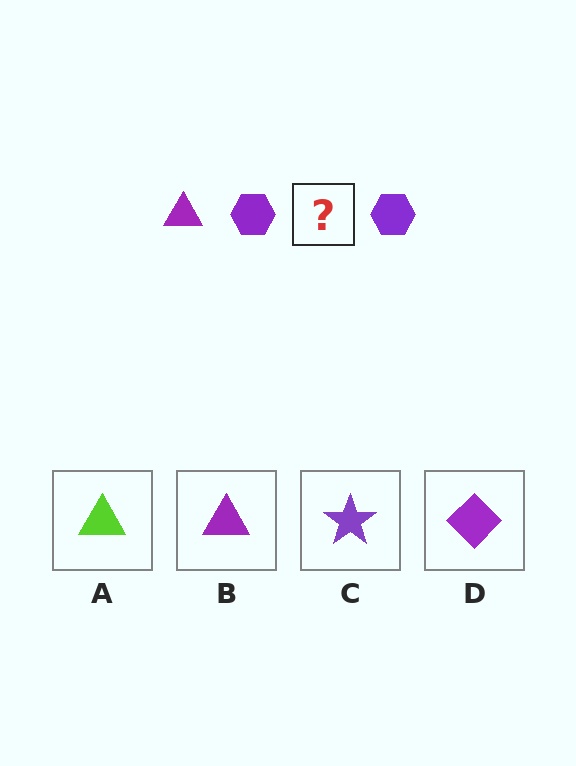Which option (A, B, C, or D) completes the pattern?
B.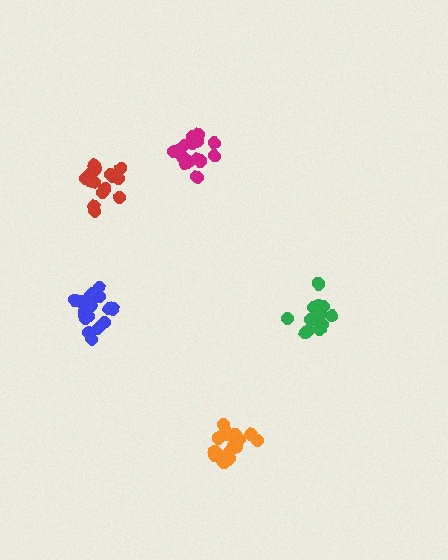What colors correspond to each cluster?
The clusters are colored: orange, green, blue, magenta, red.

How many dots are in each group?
Group 1: 19 dots, Group 2: 15 dots, Group 3: 19 dots, Group 4: 15 dots, Group 5: 16 dots (84 total).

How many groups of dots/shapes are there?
There are 5 groups.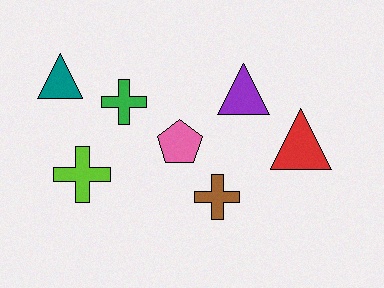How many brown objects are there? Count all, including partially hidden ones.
There is 1 brown object.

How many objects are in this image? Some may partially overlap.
There are 7 objects.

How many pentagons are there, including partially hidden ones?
There is 1 pentagon.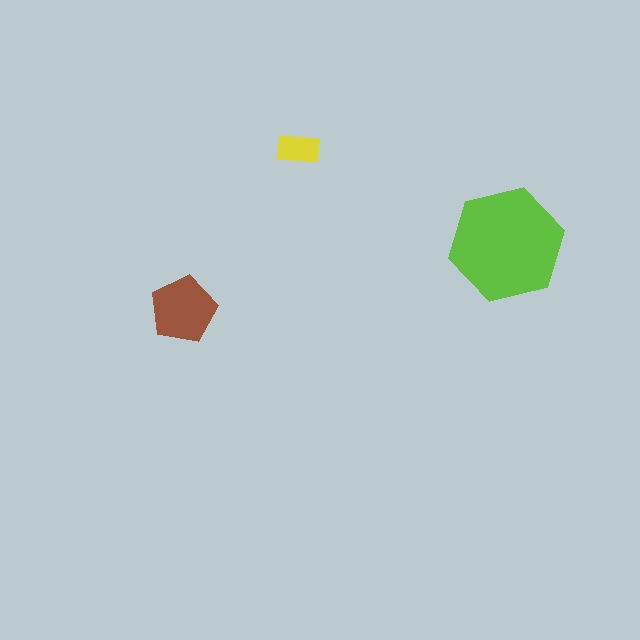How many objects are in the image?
There are 3 objects in the image.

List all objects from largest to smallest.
The lime hexagon, the brown pentagon, the yellow rectangle.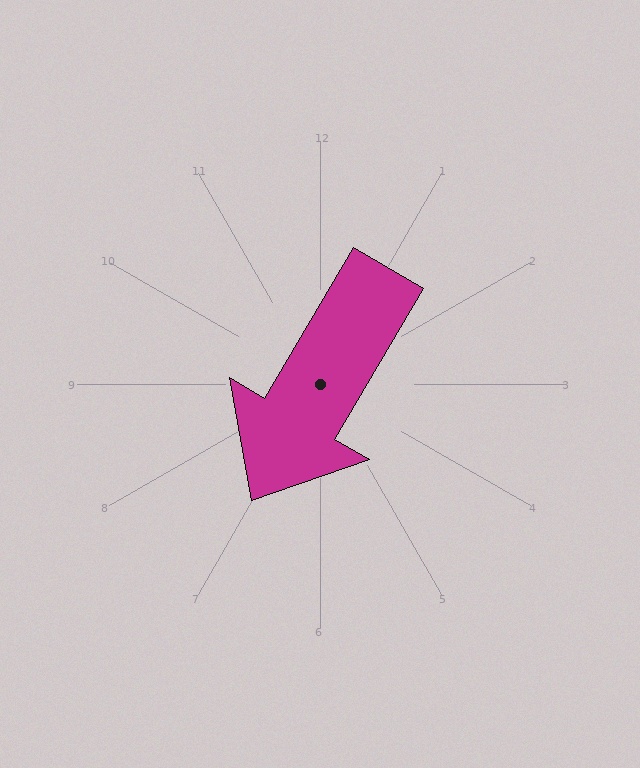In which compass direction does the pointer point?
Southwest.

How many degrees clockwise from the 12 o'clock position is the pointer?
Approximately 211 degrees.